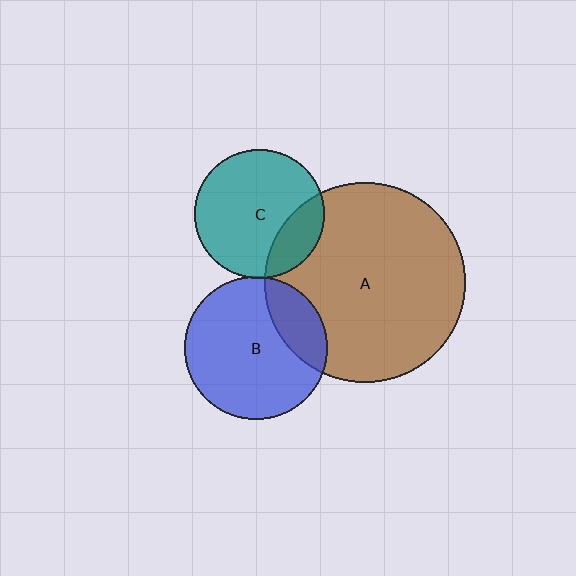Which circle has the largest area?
Circle A (brown).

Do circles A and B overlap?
Yes.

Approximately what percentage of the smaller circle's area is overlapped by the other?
Approximately 20%.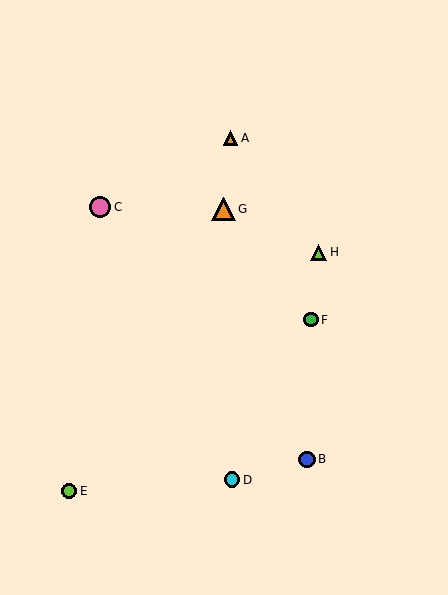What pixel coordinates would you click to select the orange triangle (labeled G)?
Click at (224, 209) to select the orange triangle G.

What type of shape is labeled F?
Shape F is a green circle.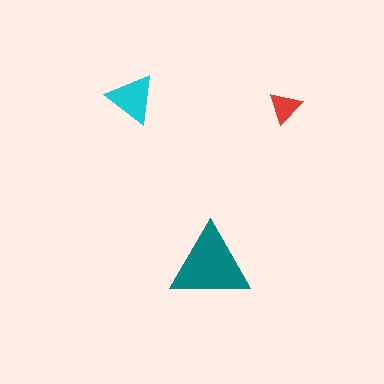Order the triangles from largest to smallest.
the teal one, the cyan one, the red one.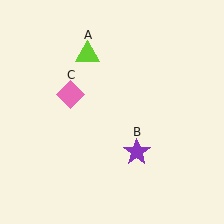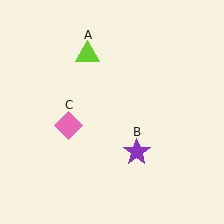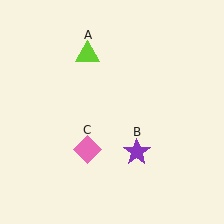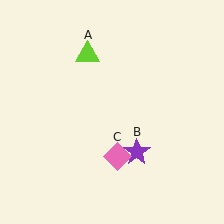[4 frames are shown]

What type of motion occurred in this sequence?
The pink diamond (object C) rotated counterclockwise around the center of the scene.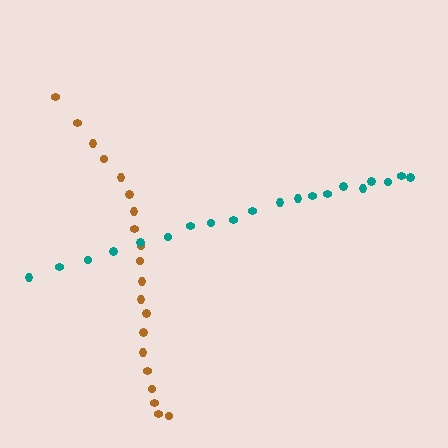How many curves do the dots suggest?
There are 2 distinct paths.